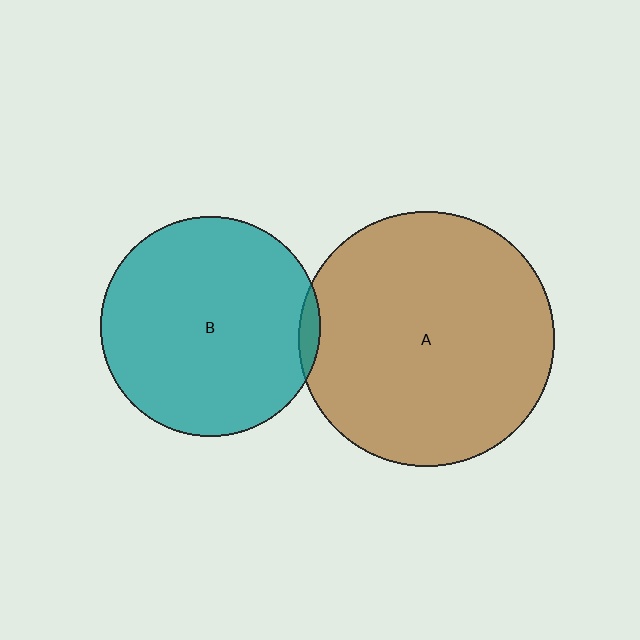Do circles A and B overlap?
Yes.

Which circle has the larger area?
Circle A (brown).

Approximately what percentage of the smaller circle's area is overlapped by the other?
Approximately 5%.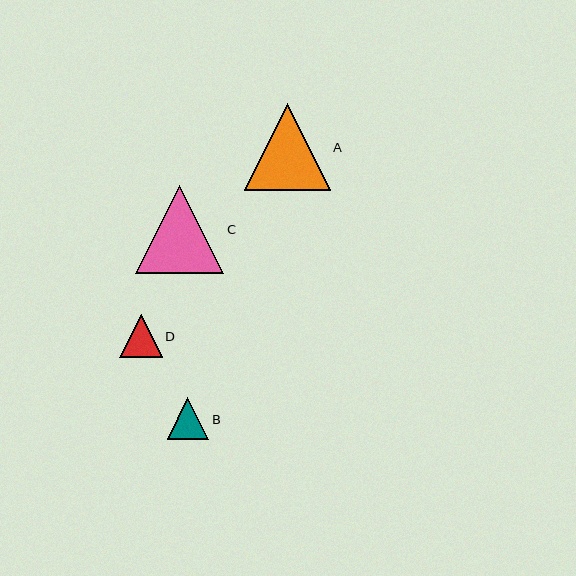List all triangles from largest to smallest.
From largest to smallest: C, A, D, B.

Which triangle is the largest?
Triangle C is the largest with a size of approximately 88 pixels.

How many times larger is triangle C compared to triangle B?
Triangle C is approximately 2.1 times the size of triangle B.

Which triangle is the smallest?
Triangle B is the smallest with a size of approximately 42 pixels.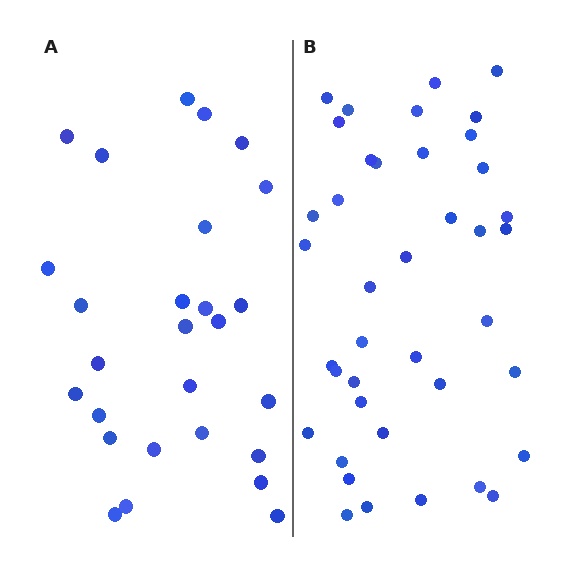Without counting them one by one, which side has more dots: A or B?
Region B (the right region) has more dots.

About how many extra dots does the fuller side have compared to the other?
Region B has approximately 15 more dots than region A.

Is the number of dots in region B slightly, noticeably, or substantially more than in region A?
Region B has substantially more. The ratio is roughly 1.5 to 1.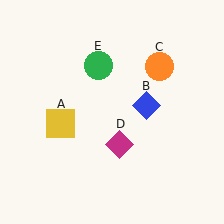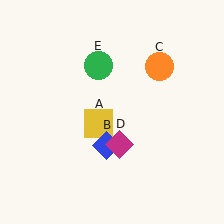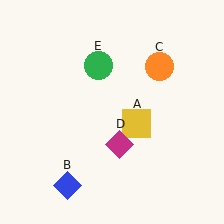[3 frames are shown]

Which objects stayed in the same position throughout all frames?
Orange circle (object C) and magenta diamond (object D) and green circle (object E) remained stationary.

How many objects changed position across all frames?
2 objects changed position: yellow square (object A), blue diamond (object B).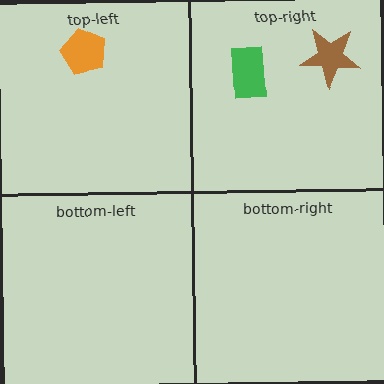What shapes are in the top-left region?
The orange pentagon.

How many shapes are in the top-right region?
2.